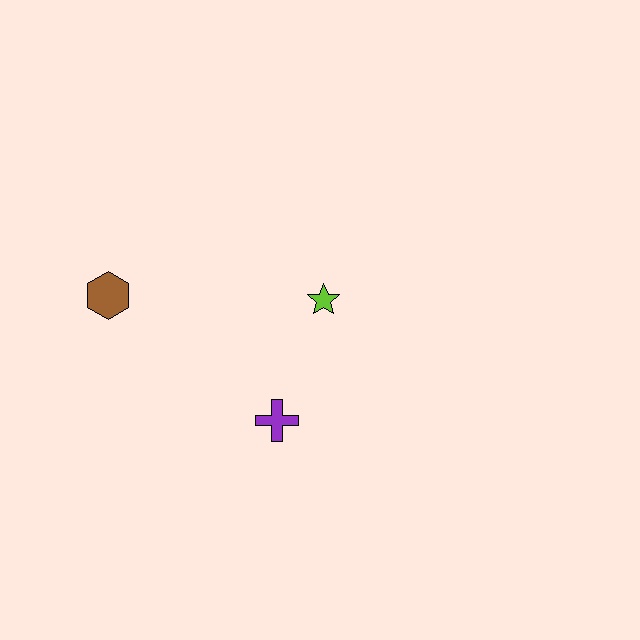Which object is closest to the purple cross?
The lime star is closest to the purple cross.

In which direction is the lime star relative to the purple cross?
The lime star is above the purple cross.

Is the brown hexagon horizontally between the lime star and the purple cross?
No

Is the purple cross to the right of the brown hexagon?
Yes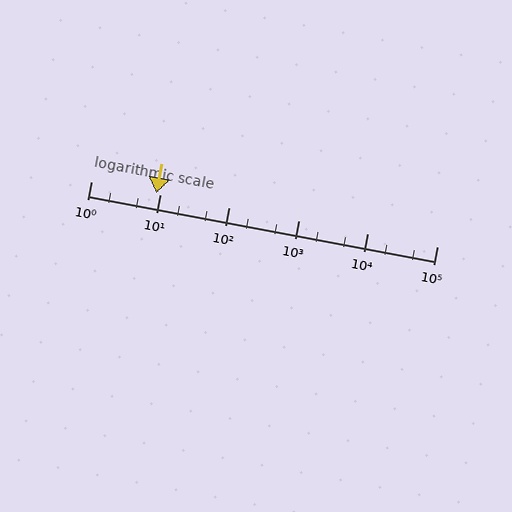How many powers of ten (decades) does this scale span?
The scale spans 5 decades, from 1 to 100000.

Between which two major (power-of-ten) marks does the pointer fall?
The pointer is between 1 and 10.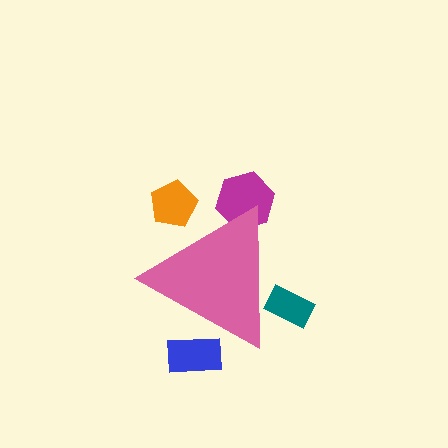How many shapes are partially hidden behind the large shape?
4 shapes are partially hidden.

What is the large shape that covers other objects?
A pink triangle.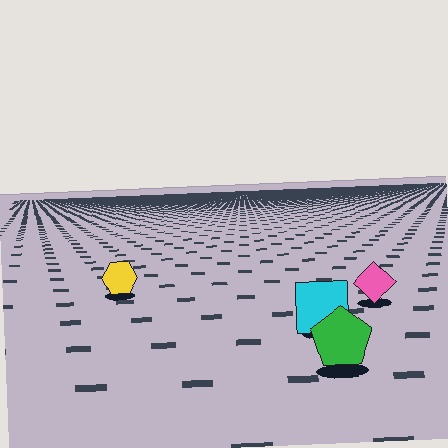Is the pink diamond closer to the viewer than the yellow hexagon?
Yes. The pink diamond is closer — you can tell from the texture gradient: the ground texture is coarser near it.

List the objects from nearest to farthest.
From nearest to farthest: the green pentagon, the cyan square, the pink diamond, the yellow hexagon.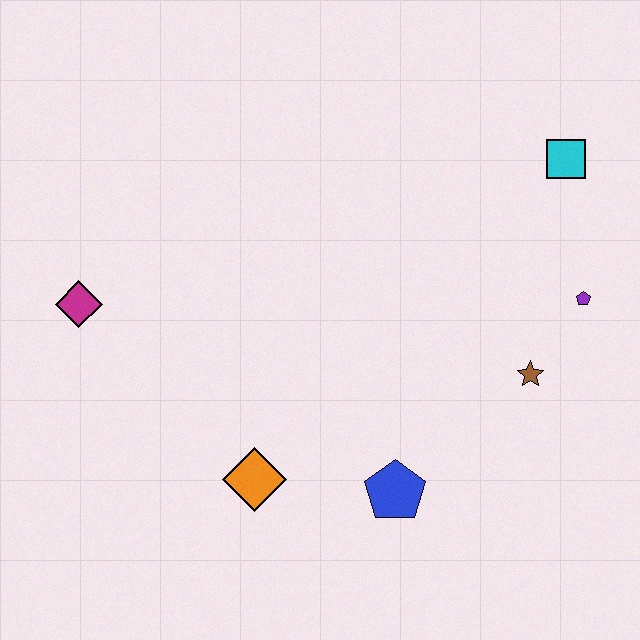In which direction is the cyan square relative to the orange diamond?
The cyan square is above the orange diamond.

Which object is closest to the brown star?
The purple pentagon is closest to the brown star.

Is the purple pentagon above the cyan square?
No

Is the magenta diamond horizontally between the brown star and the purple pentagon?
No